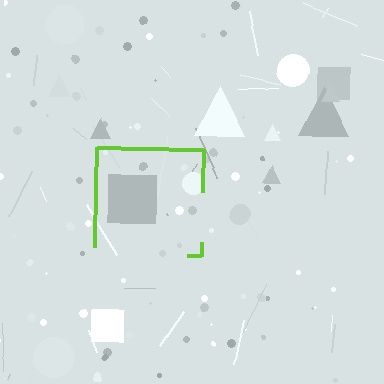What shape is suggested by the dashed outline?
The dashed outline suggests a square.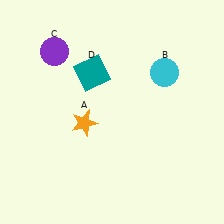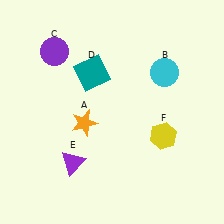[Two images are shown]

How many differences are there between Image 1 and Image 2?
There are 2 differences between the two images.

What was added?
A purple triangle (E), a yellow hexagon (F) were added in Image 2.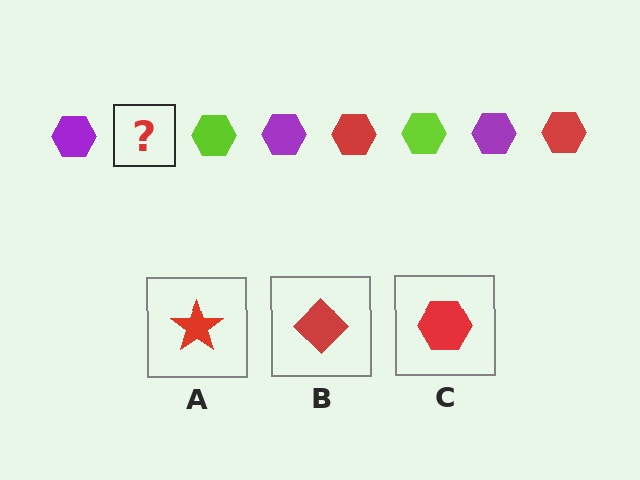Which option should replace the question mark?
Option C.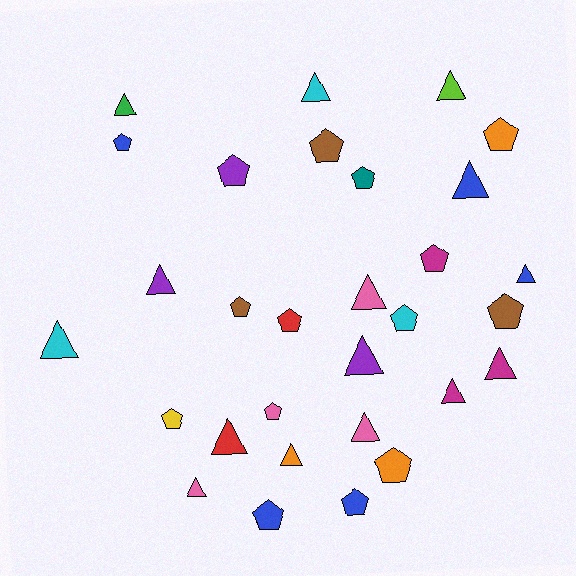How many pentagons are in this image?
There are 15 pentagons.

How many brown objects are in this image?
There are 3 brown objects.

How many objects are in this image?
There are 30 objects.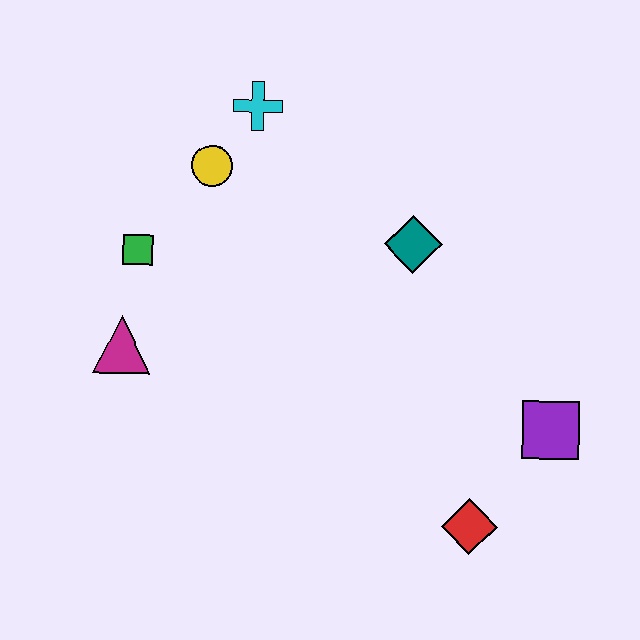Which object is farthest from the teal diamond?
The magenta triangle is farthest from the teal diamond.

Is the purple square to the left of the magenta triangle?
No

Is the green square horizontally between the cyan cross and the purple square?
No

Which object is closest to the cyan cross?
The yellow circle is closest to the cyan cross.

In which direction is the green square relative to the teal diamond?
The green square is to the left of the teal diamond.